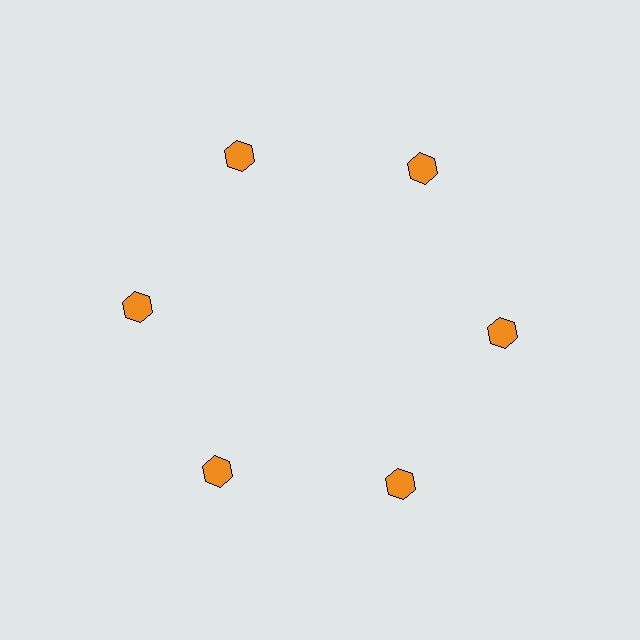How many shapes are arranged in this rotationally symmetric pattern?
There are 6 shapes, arranged in 6 groups of 1.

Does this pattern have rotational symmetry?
Yes, this pattern has 6-fold rotational symmetry. It looks the same after rotating 60 degrees around the center.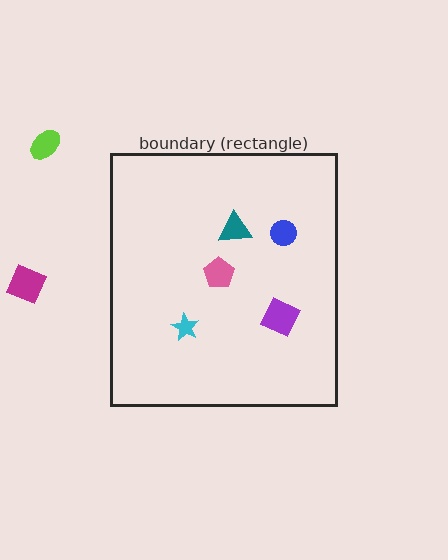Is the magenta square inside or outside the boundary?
Outside.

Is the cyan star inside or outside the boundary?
Inside.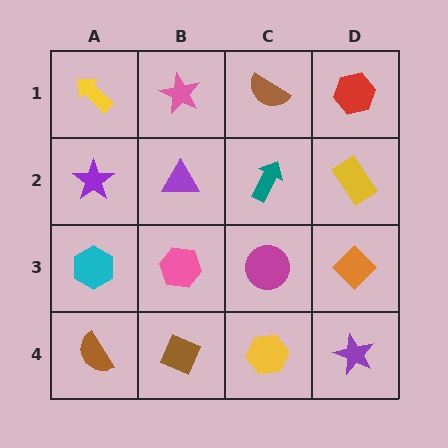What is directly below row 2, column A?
A cyan hexagon.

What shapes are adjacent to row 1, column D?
A yellow rectangle (row 2, column D), a brown semicircle (row 1, column C).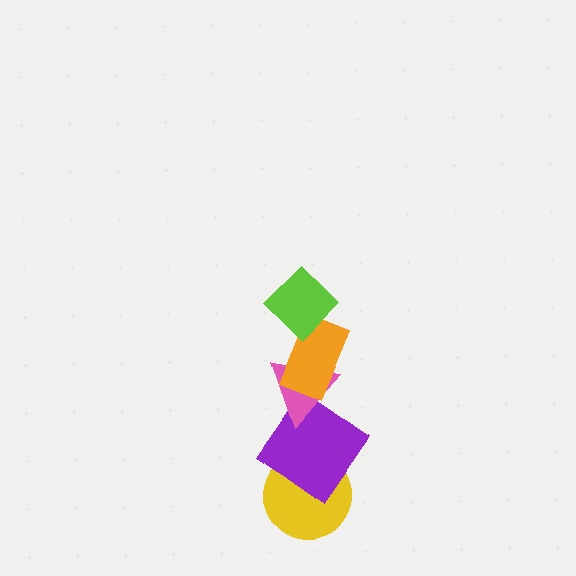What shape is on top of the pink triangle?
The orange rectangle is on top of the pink triangle.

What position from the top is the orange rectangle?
The orange rectangle is 2nd from the top.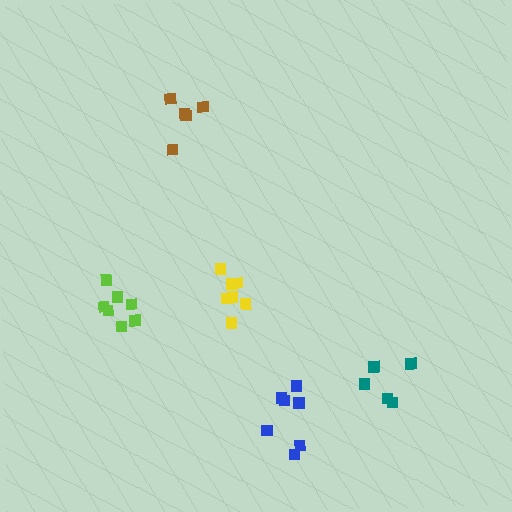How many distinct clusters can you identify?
There are 5 distinct clusters.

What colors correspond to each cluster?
The clusters are colored: teal, brown, lime, yellow, blue.